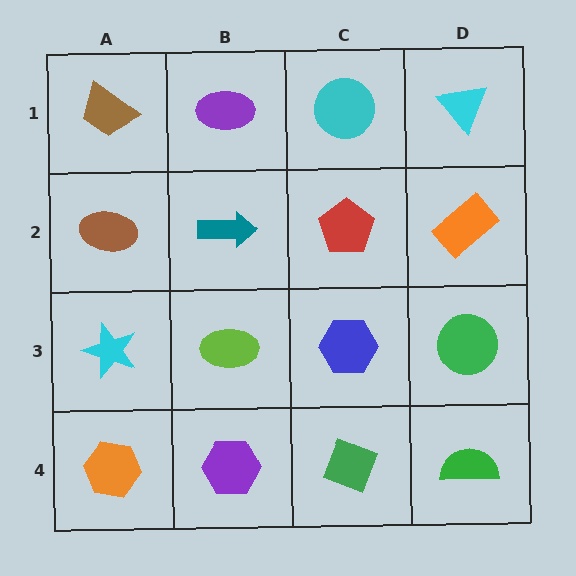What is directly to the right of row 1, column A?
A purple ellipse.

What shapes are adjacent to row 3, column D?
An orange rectangle (row 2, column D), a green semicircle (row 4, column D), a blue hexagon (row 3, column C).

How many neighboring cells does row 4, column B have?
3.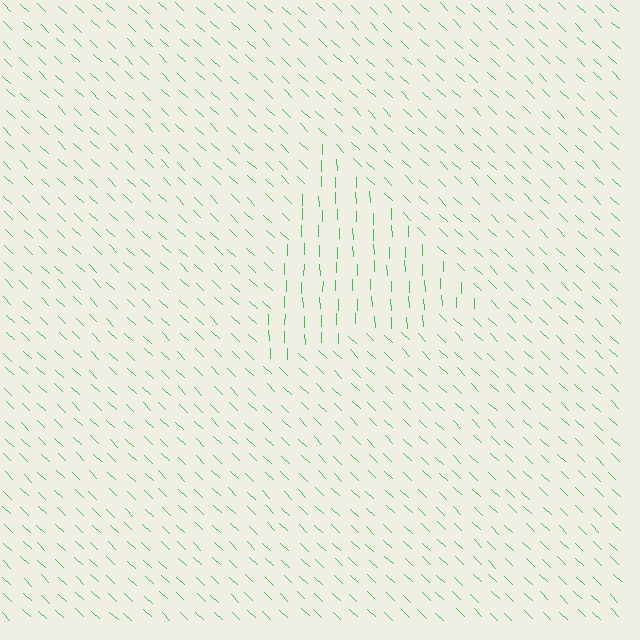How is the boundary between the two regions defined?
The boundary is defined purely by a change in line orientation (approximately 45 degrees difference). All lines are the same color and thickness.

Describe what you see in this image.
The image is filled with small green line segments. A triangle region in the image has lines oriented differently from the surrounding lines, creating a visible texture boundary.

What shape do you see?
I see a triangle.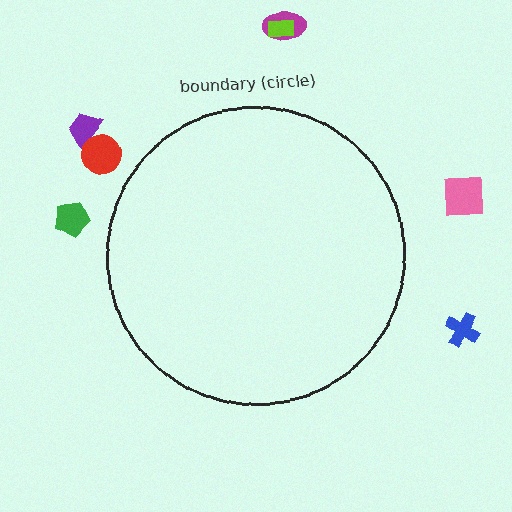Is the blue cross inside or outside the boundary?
Outside.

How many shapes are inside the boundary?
0 inside, 7 outside.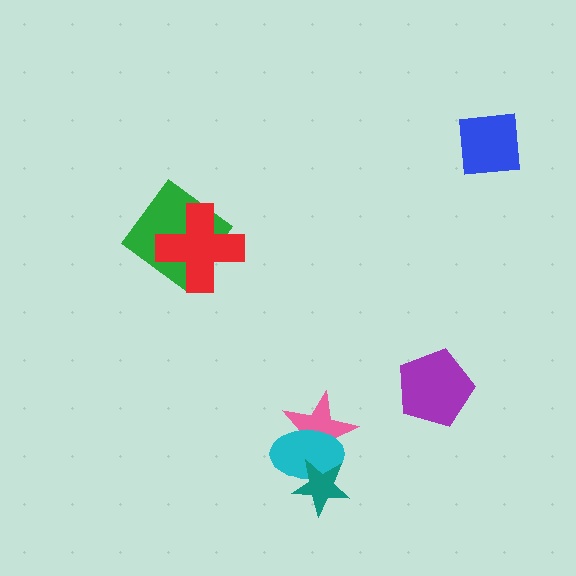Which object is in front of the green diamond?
The red cross is in front of the green diamond.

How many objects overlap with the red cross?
1 object overlaps with the red cross.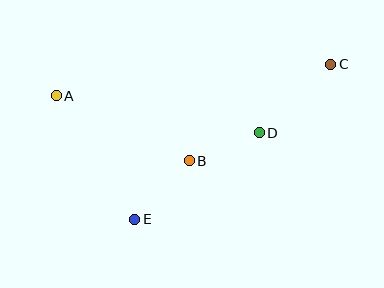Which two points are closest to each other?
Points B and D are closest to each other.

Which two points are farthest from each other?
Points A and C are farthest from each other.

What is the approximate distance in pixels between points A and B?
The distance between A and B is approximately 148 pixels.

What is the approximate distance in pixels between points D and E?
The distance between D and E is approximately 151 pixels.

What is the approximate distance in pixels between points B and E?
The distance between B and E is approximately 80 pixels.